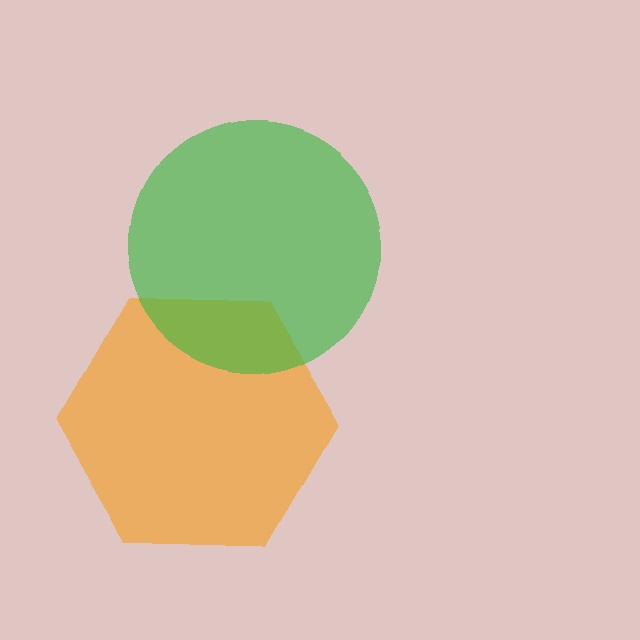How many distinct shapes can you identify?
There are 2 distinct shapes: an orange hexagon, a green circle.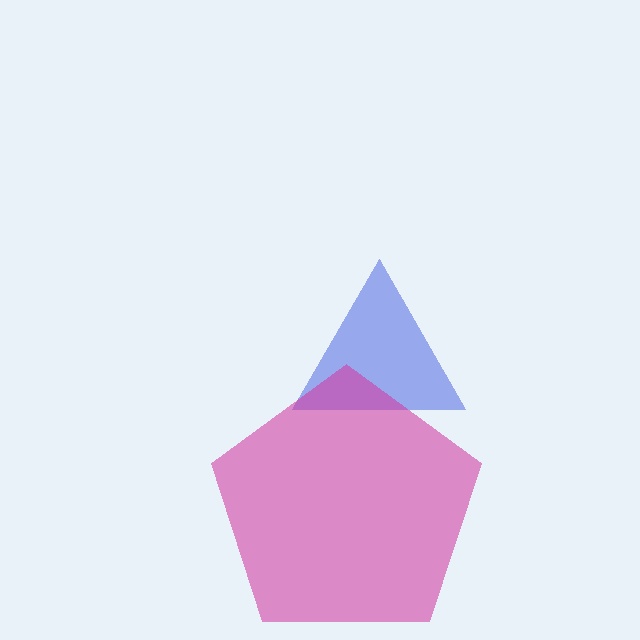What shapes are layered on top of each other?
The layered shapes are: a blue triangle, a magenta pentagon.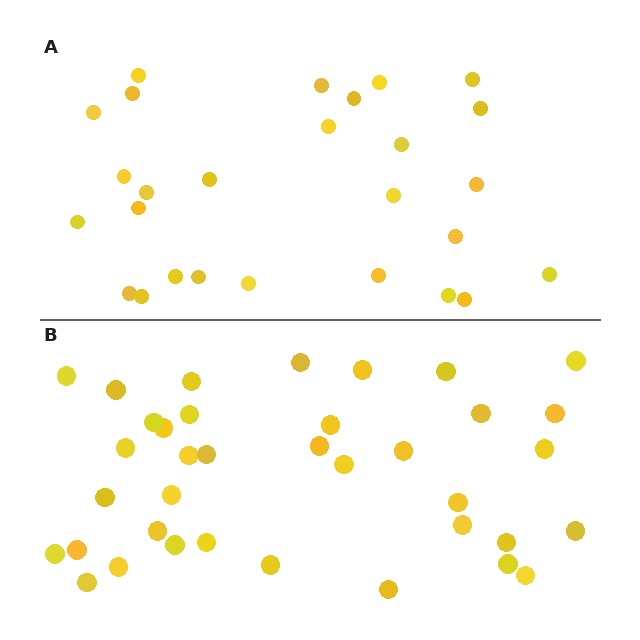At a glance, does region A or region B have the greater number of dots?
Region B (the bottom region) has more dots.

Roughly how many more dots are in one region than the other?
Region B has roughly 10 or so more dots than region A.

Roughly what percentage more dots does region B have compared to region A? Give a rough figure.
About 35% more.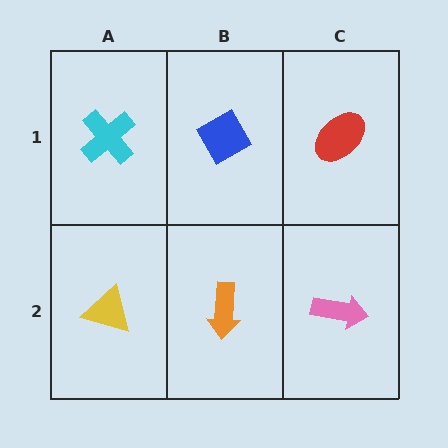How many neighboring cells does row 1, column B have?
3.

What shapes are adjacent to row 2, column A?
A cyan cross (row 1, column A), an orange arrow (row 2, column B).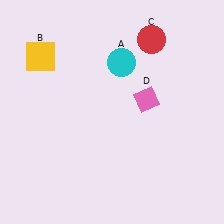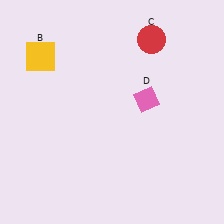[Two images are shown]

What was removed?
The cyan circle (A) was removed in Image 2.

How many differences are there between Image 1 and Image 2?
There is 1 difference between the two images.